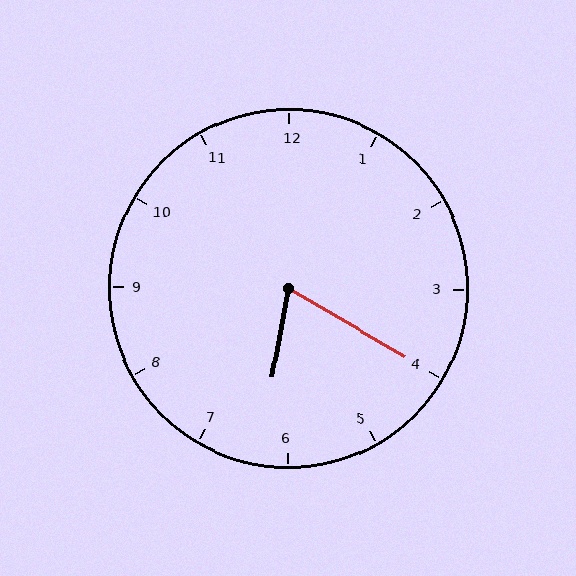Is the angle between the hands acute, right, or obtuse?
It is acute.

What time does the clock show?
6:20.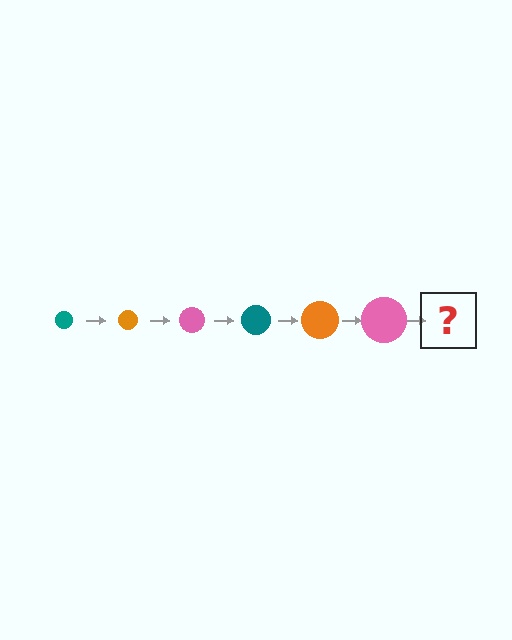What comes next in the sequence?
The next element should be a teal circle, larger than the previous one.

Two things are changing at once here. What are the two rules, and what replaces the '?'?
The two rules are that the circle grows larger each step and the color cycles through teal, orange, and pink. The '?' should be a teal circle, larger than the previous one.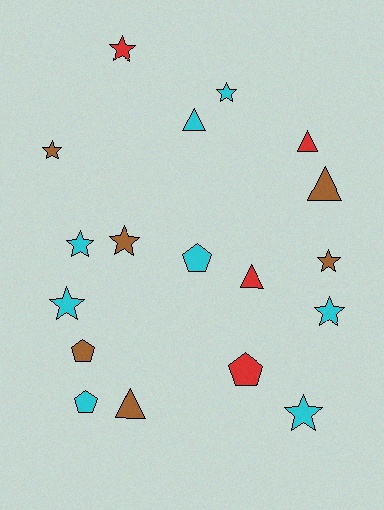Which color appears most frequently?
Cyan, with 8 objects.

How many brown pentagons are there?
There is 1 brown pentagon.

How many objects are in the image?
There are 18 objects.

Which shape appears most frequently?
Star, with 9 objects.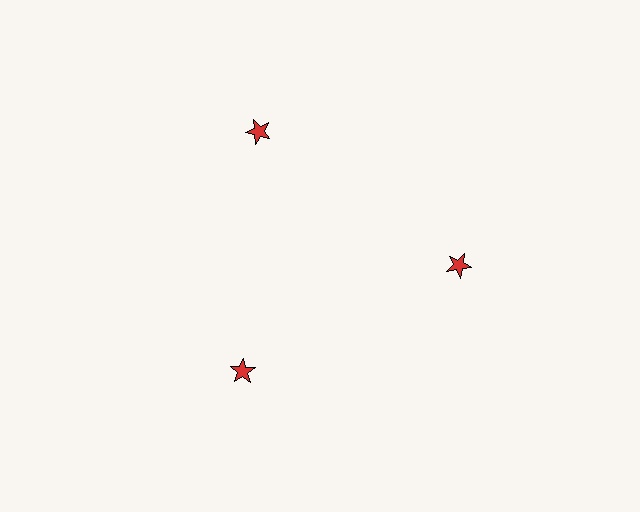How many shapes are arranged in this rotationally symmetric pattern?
There are 3 shapes, arranged in 3 groups of 1.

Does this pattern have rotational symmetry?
Yes, this pattern has 3-fold rotational symmetry. It looks the same after rotating 120 degrees around the center.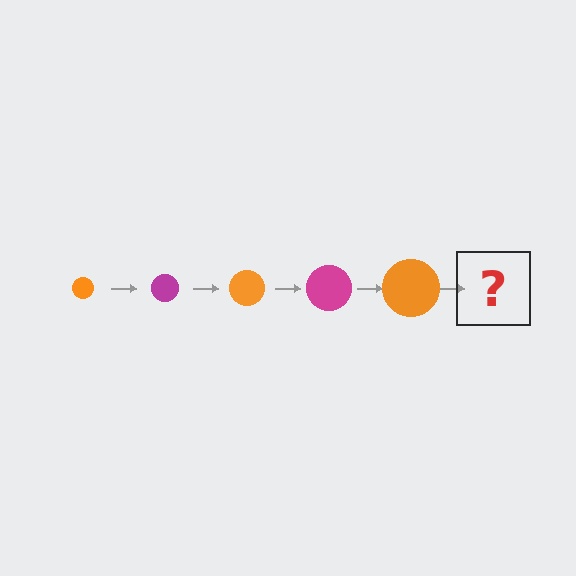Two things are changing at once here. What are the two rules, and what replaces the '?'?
The two rules are that the circle grows larger each step and the color cycles through orange and magenta. The '?' should be a magenta circle, larger than the previous one.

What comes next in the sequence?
The next element should be a magenta circle, larger than the previous one.